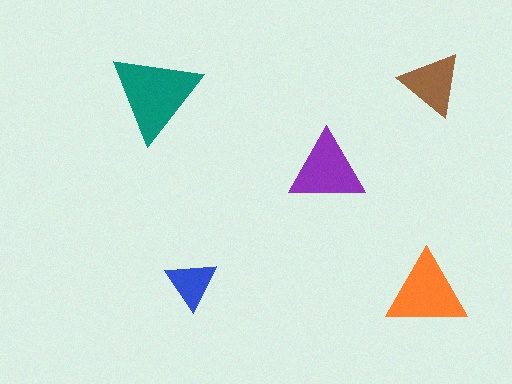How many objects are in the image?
There are 5 objects in the image.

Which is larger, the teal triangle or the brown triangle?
The teal one.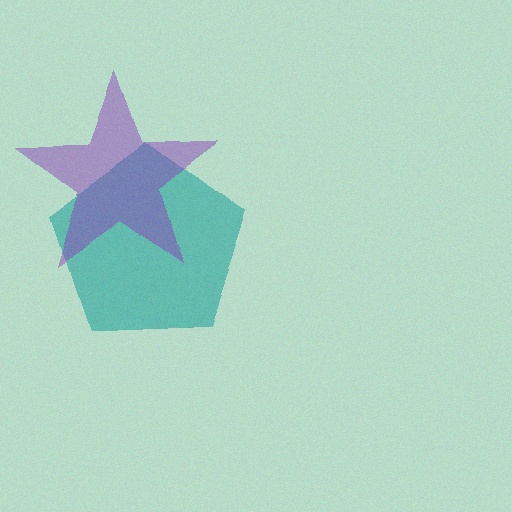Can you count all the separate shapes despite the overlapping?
Yes, there are 2 separate shapes.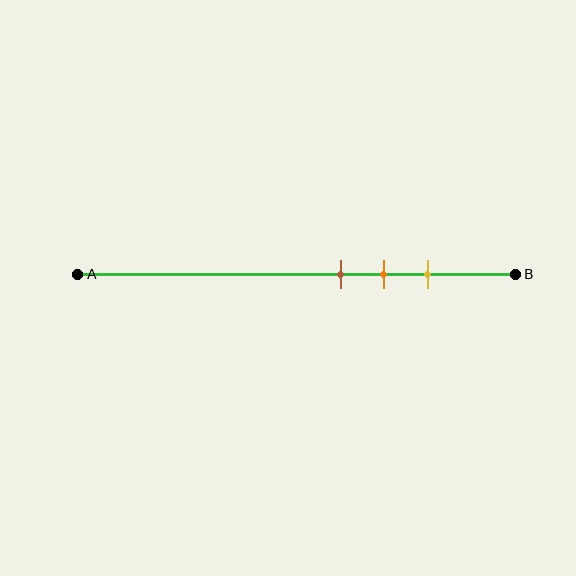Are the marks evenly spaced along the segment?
Yes, the marks are approximately evenly spaced.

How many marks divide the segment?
There are 3 marks dividing the segment.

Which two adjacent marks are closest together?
The brown and orange marks are the closest adjacent pair.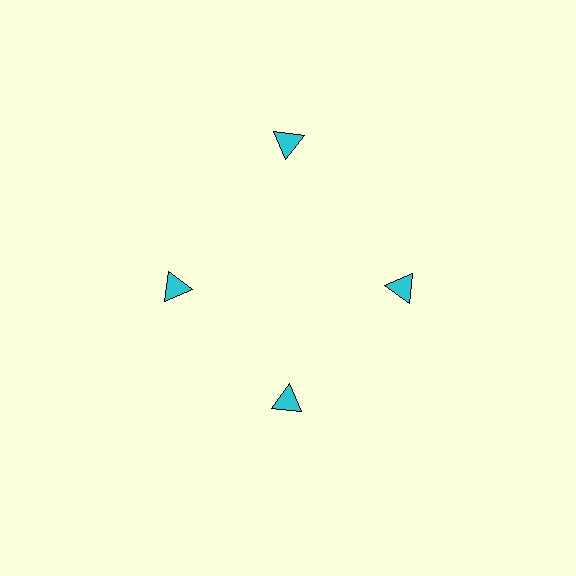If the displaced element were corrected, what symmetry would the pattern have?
It would have 4-fold rotational symmetry — the pattern would map onto itself every 90 degrees.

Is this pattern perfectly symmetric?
No. The 4 cyan triangles are arranged in a ring, but one element near the 12 o'clock position is pushed outward from the center, breaking the 4-fold rotational symmetry.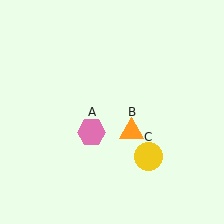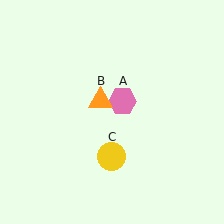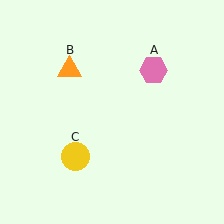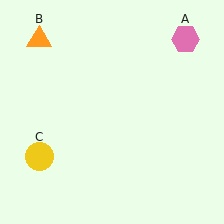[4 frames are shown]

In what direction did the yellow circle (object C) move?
The yellow circle (object C) moved left.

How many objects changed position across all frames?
3 objects changed position: pink hexagon (object A), orange triangle (object B), yellow circle (object C).